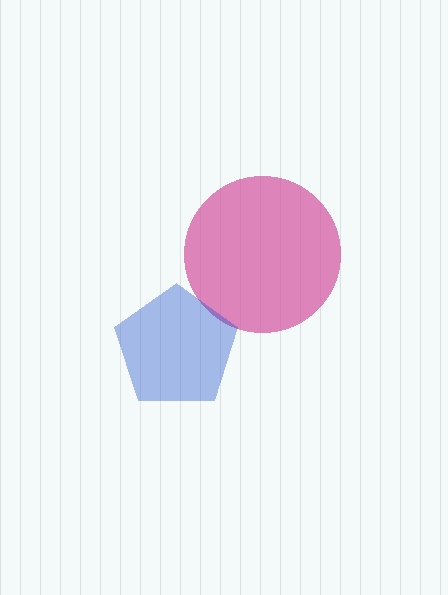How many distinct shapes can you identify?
There are 2 distinct shapes: a magenta circle, a blue pentagon.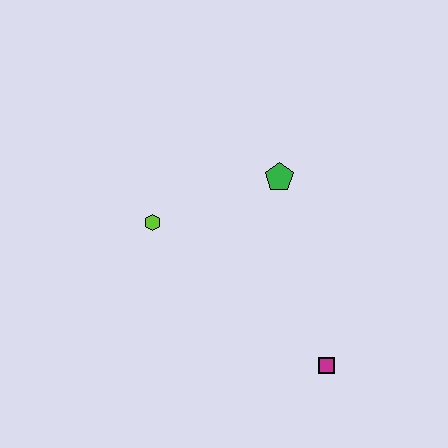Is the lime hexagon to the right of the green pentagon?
No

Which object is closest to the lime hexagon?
The green pentagon is closest to the lime hexagon.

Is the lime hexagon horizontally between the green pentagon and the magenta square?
No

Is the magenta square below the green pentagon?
Yes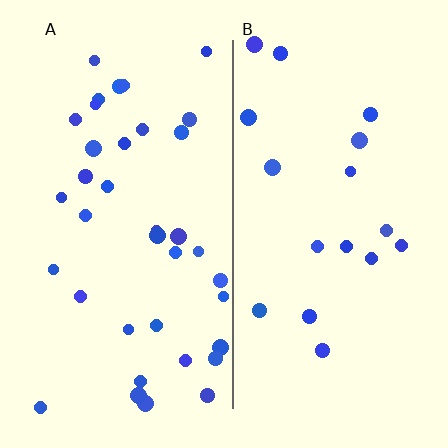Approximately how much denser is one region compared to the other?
Approximately 2.1× — region A over region B.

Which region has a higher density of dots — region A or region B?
A (the left).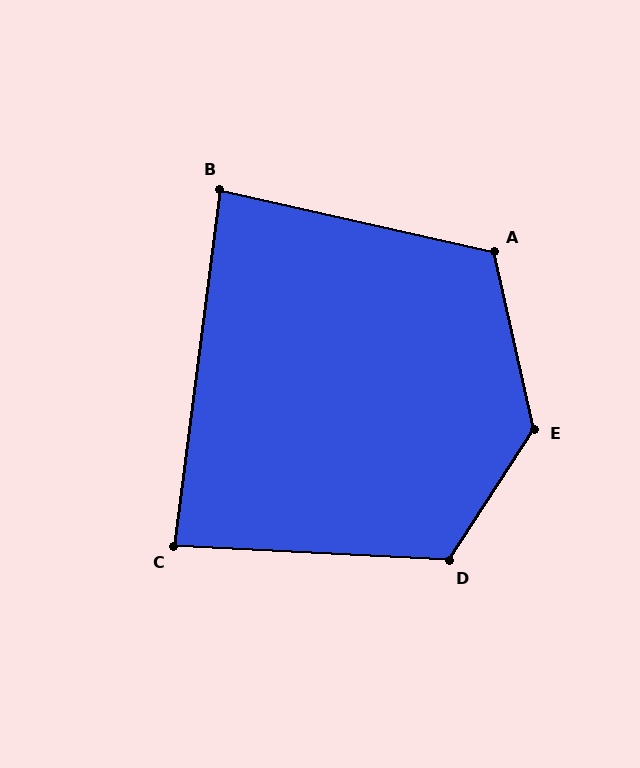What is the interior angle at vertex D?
Approximately 120 degrees (obtuse).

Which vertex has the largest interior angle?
E, at approximately 134 degrees.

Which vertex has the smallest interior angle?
B, at approximately 85 degrees.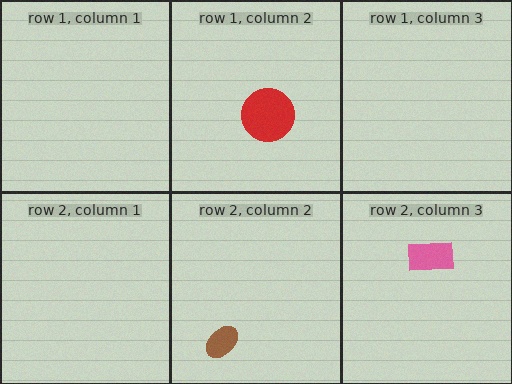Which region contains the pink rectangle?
The row 2, column 3 region.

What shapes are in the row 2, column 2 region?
The brown ellipse.